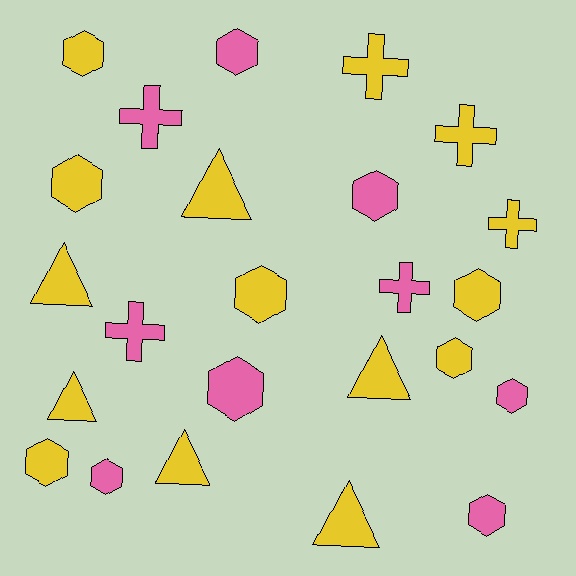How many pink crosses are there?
There are 3 pink crosses.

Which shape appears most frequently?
Hexagon, with 12 objects.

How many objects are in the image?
There are 24 objects.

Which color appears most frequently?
Yellow, with 15 objects.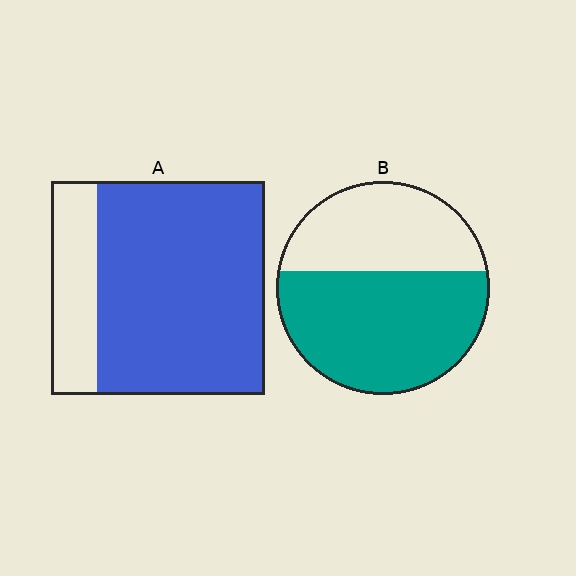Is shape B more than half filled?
Yes.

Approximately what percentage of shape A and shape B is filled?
A is approximately 80% and B is approximately 60%.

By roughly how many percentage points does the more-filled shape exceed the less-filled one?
By roughly 20 percentage points (A over B).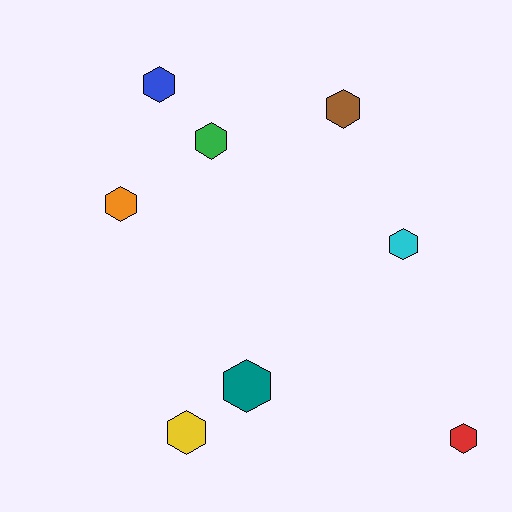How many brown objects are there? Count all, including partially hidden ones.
There is 1 brown object.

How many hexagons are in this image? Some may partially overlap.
There are 8 hexagons.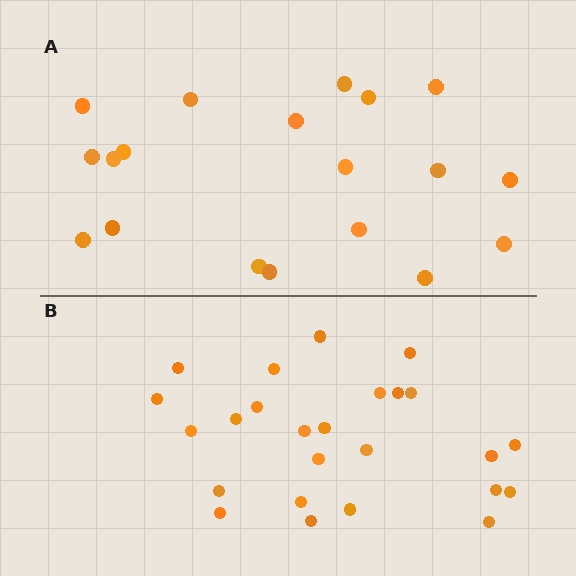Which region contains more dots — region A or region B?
Region B (the bottom region) has more dots.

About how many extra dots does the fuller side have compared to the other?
Region B has about 6 more dots than region A.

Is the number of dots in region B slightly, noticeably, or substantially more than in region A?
Region B has noticeably more, but not dramatically so. The ratio is roughly 1.3 to 1.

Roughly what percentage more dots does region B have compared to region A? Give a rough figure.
About 30% more.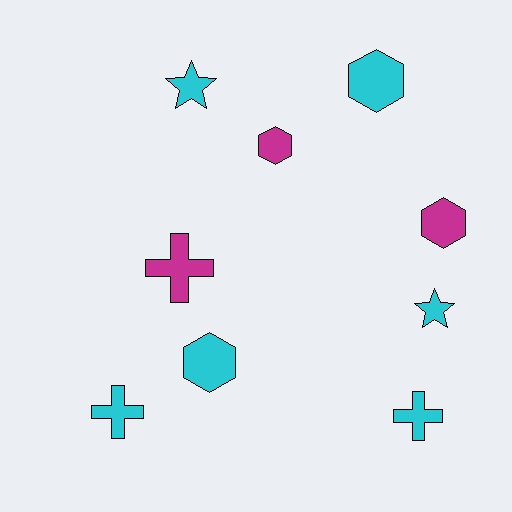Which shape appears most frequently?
Hexagon, with 4 objects.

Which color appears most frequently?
Cyan, with 6 objects.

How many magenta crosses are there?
There is 1 magenta cross.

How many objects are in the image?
There are 9 objects.